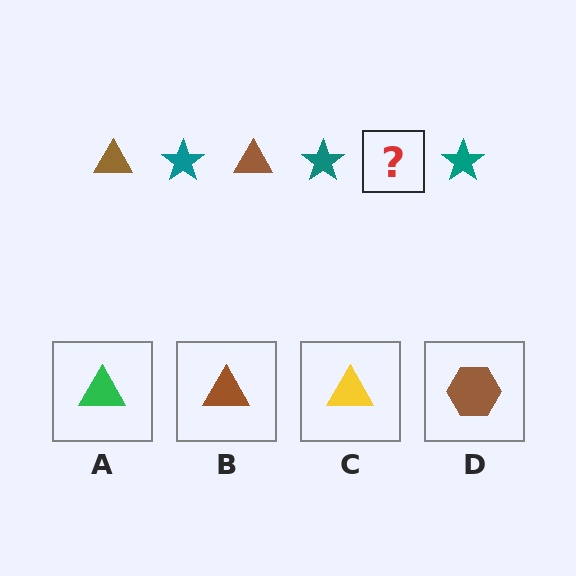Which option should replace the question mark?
Option B.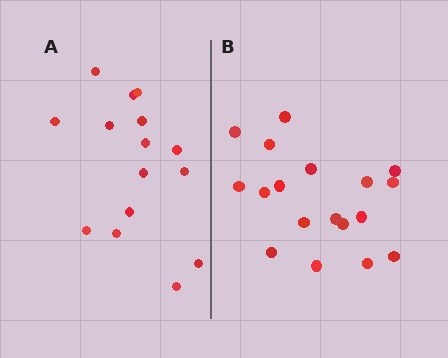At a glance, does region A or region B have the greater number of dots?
Region B (the right region) has more dots.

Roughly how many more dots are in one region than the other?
Region B has just a few more — roughly 2 or 3 more dots than region A.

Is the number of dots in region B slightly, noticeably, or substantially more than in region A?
Region B has only slightly more — the two regions are fairly close. The ratio is roughly 1.2 to 1.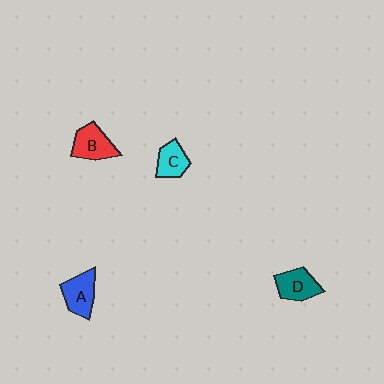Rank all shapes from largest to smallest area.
From largest to smallest: B (red), A (blue), D (teal), C (cyan).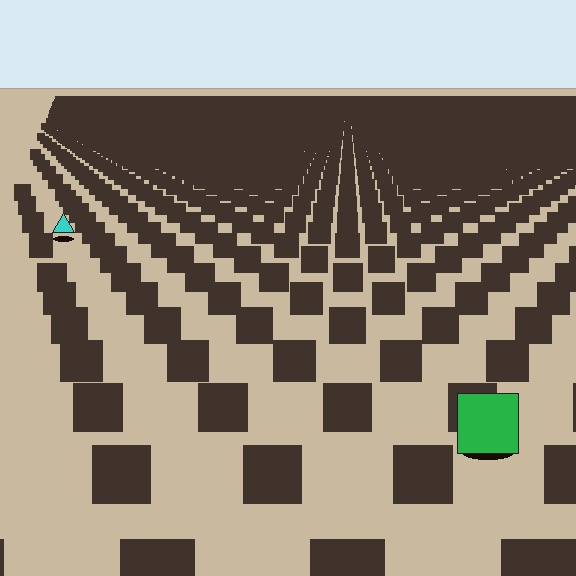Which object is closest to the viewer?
The green square is closest. The texture marks near it are larger and more spread out.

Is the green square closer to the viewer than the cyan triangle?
Yes. The green square is closer — you can tell from the texture gradient: the ground texture is coarser near it.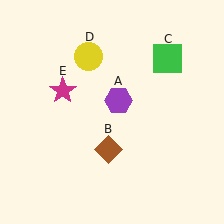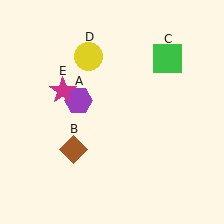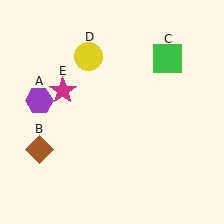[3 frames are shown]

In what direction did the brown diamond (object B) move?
The brown diamond (object B) moved left.